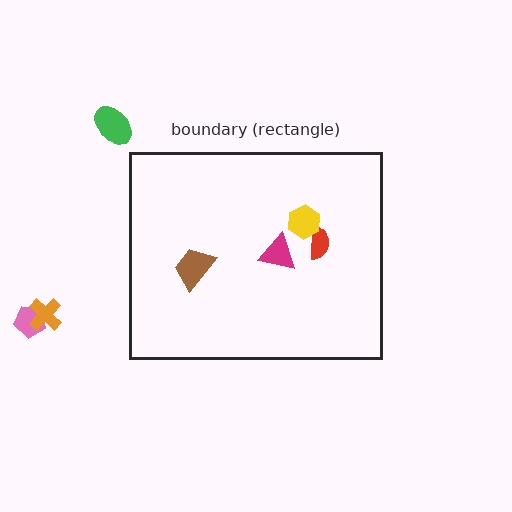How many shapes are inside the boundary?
4 inside, 3 outside.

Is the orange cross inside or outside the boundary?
Outside.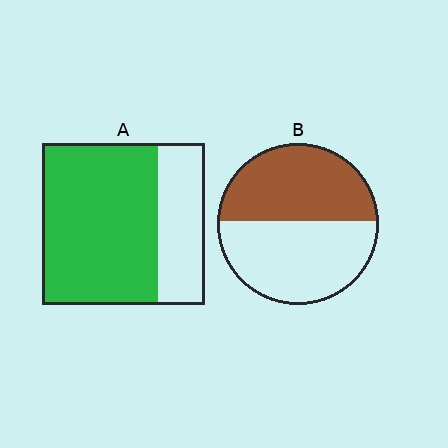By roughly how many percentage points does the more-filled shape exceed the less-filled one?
By roughly 25 percentage points (A over B).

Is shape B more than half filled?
Roughly half.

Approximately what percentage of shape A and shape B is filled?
A is approximately 70% and B is approximately 50%.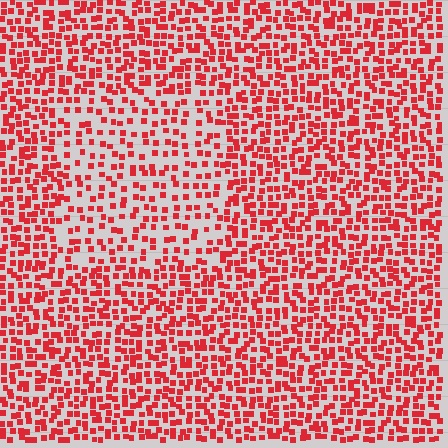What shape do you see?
I see a rectangle.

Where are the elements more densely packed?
The elements are more densely packed outside the rectangle boundary.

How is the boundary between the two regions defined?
The boundary is defined by a change in element density (approximately 1.8x ratio). All elements are the same color, size, and shape.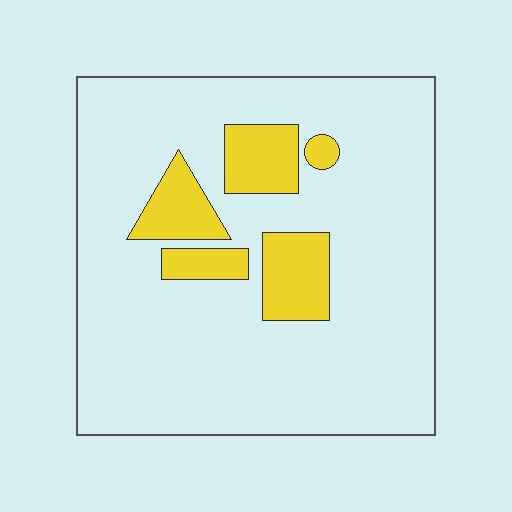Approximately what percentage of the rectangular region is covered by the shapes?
Approximately 15%.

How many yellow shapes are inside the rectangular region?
5.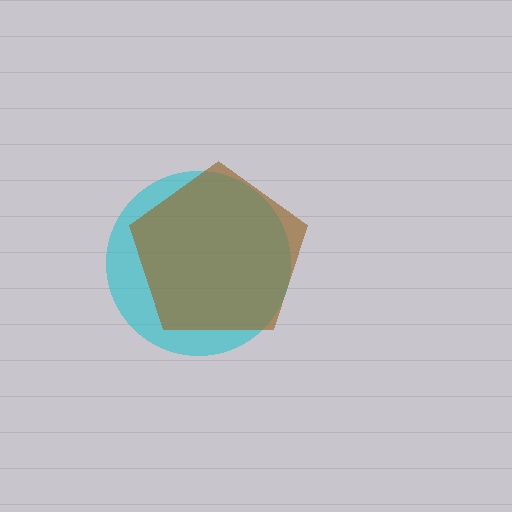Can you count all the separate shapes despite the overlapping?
Yes, there are 2 separate shapes.